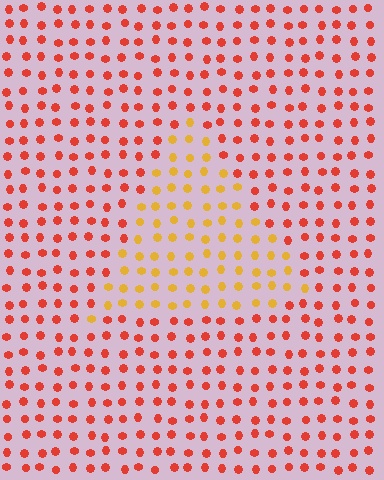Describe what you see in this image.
The image is filled with small red elements in a uniform arrangement. A triangle-shaped region is visible where the elements are tinted to a slightly different hue, forming a subtle color boundary.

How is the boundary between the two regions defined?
The boundary is defined purely by a slight shift in hue (about 39 degrees). Spacing, size, and orientation are identical on both sides.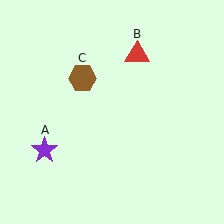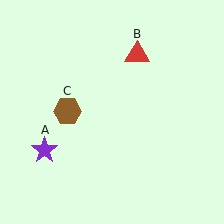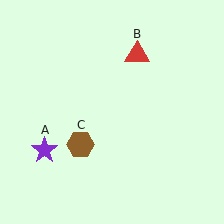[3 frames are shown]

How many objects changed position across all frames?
1 object changed position: brown hexagon (object C).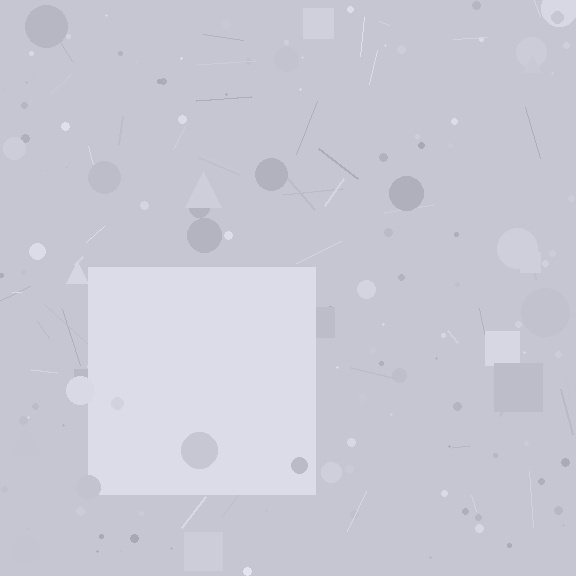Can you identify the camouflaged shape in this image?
The camouflaged shape is a square.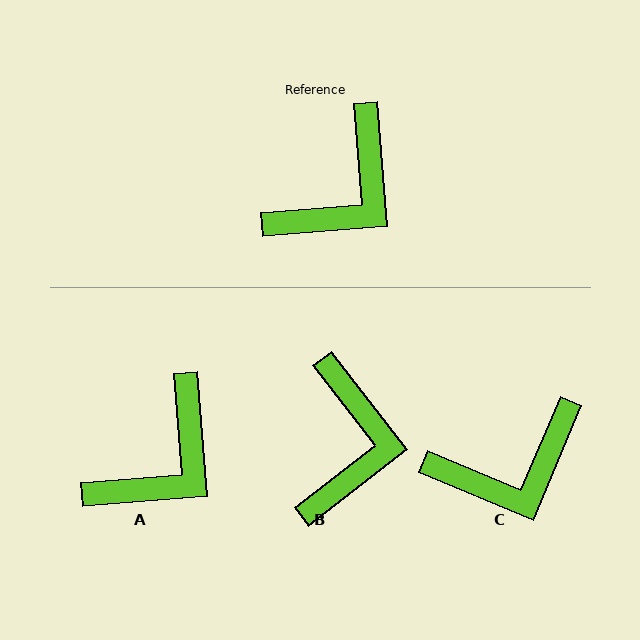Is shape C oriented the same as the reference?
No, it is off by about 28 degrees.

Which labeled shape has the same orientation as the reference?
A.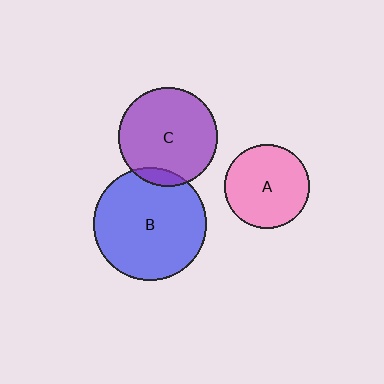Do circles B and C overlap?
Yes.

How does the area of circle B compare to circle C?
Approximately 1.3 times.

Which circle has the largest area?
Circle B (blue).